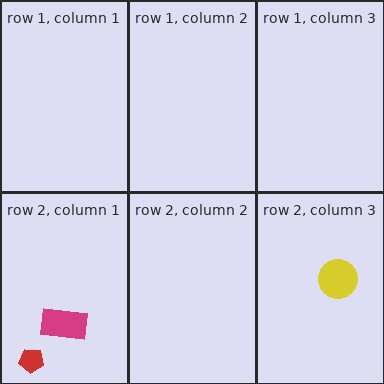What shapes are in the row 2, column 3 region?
The yellow circle.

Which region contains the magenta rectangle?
The row 2, column 1 region.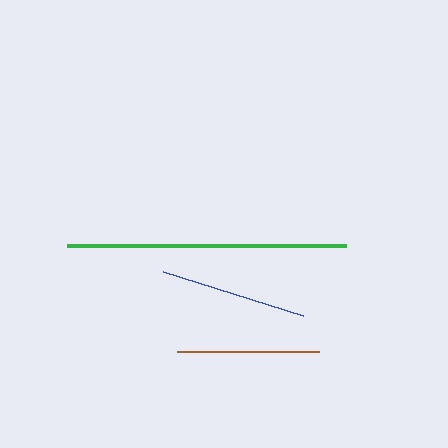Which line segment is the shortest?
The brown line is the shortest at approximately 143 pixels.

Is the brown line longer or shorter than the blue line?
The blue line is longer than the brown line.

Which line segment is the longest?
The green line is the longest at approximately 279 pixels.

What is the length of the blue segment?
The blue segment is approximately 146 pixels long.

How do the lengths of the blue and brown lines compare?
The blue and brown lines are approximately the same length.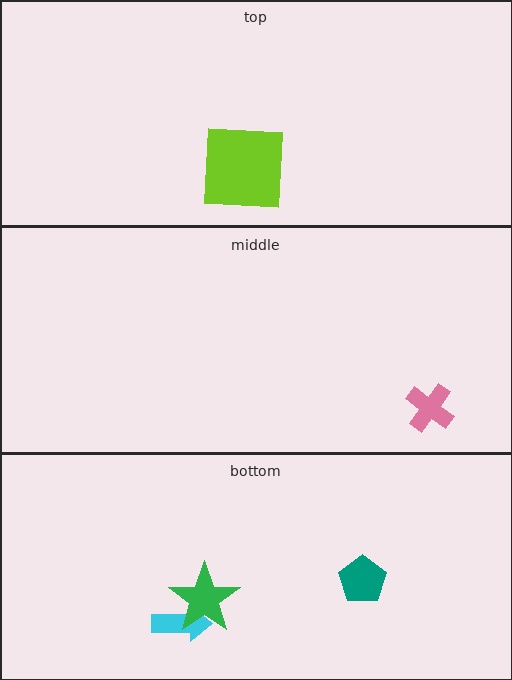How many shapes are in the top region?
1.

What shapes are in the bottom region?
The cyan arrow, the teal pentagon, the green star.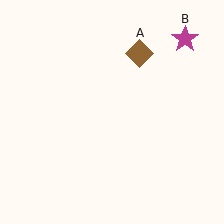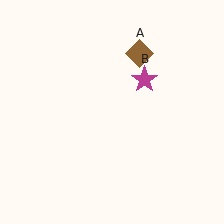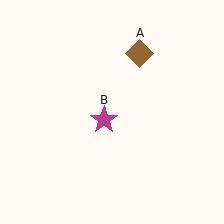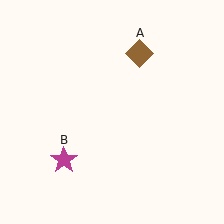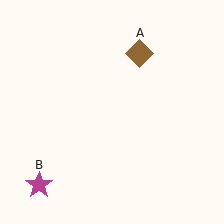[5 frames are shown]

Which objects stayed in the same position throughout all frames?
Brown diamond (object A) remained stationary.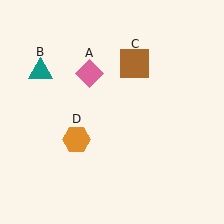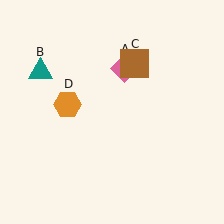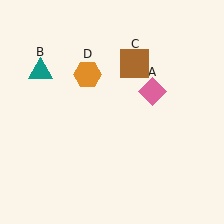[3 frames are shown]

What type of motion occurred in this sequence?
The pink diamond (object A), orange hexagon (object D) rotated clockwise around the center of the scene.